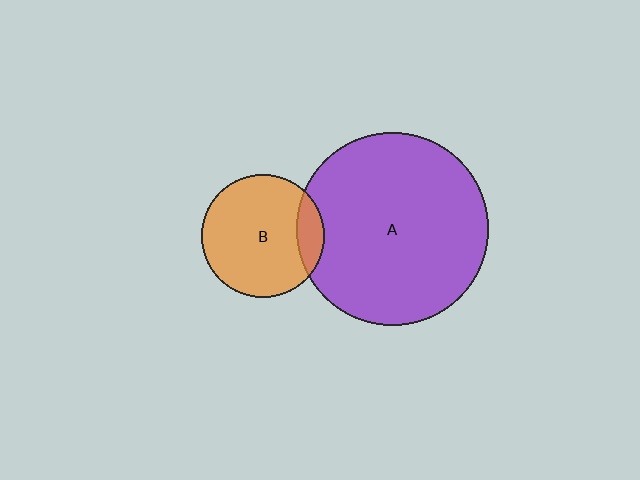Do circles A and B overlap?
Yes.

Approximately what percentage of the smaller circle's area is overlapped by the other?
Approximately 15%.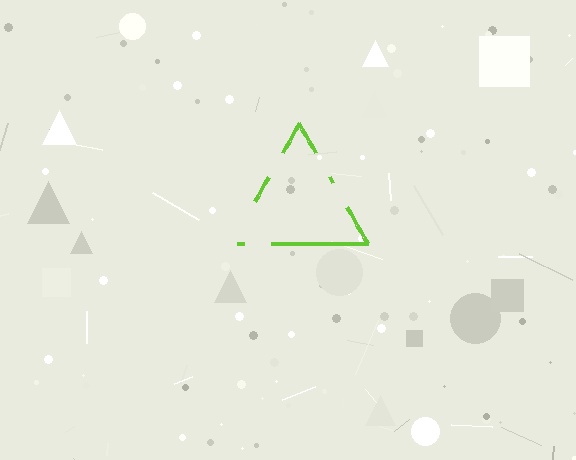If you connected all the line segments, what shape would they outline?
They would outline a triangle.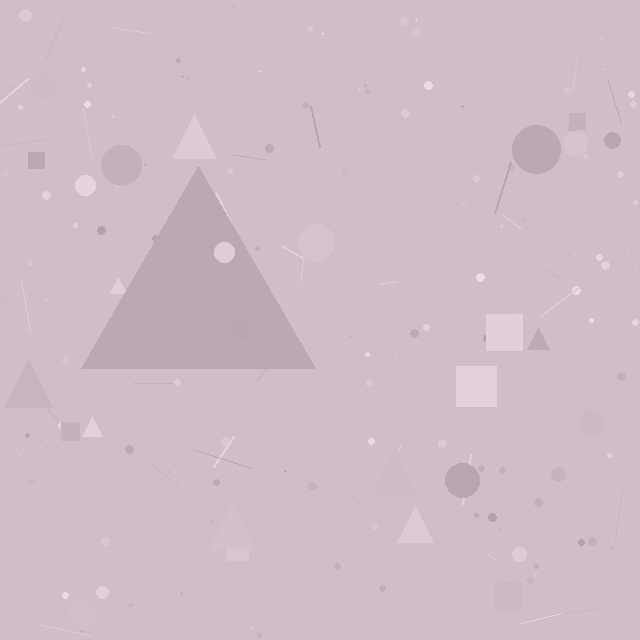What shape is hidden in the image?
A triangle is hidden in the image.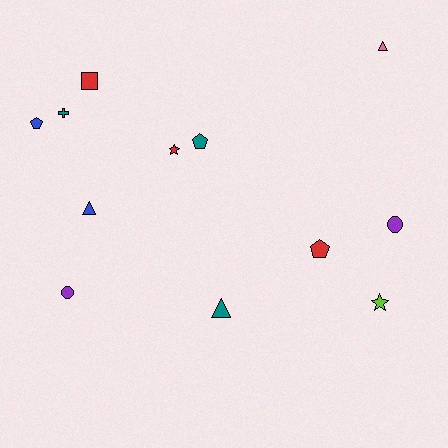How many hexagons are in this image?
There are no hexagons.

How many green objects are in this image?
There are no green objects.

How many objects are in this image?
There are 12 objects.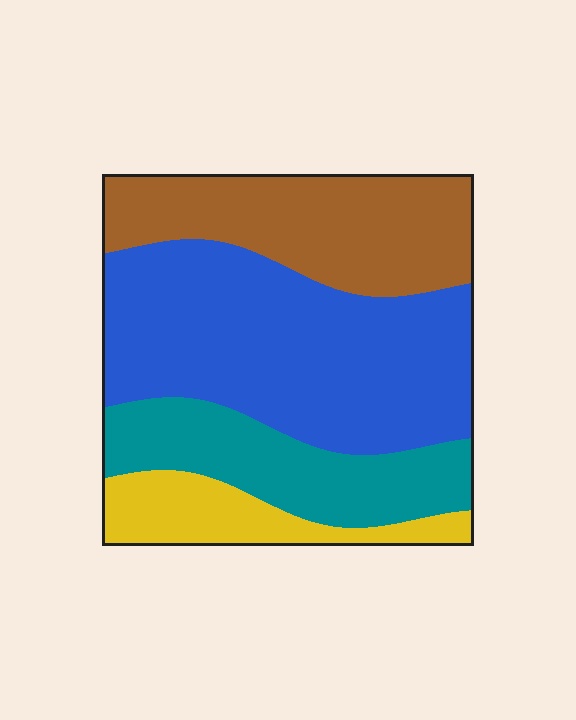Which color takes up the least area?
Yellow, at roughly 10%.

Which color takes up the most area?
Blue, at roughly 45%.